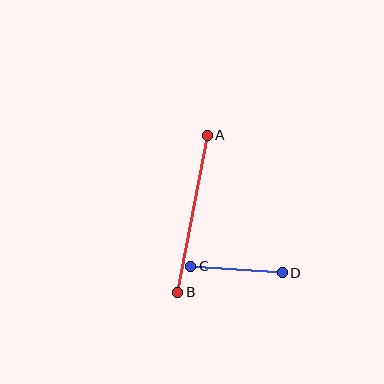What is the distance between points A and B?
The distance is approximately 159 pixels.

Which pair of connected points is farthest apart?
Points A and B are farthest apart.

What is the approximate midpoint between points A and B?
The midpoint is at approximately (193, 214) pixels.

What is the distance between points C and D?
The distance is approximately 92 pixels.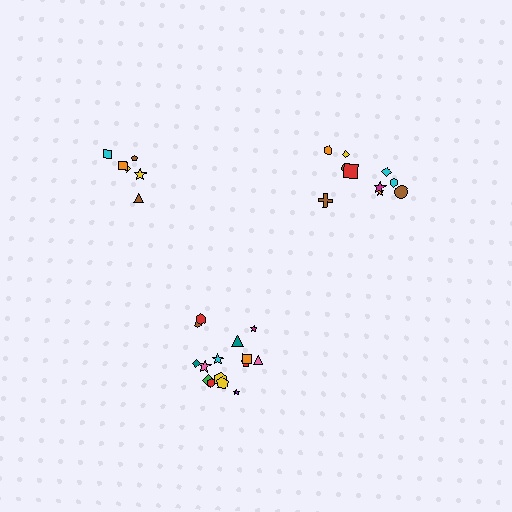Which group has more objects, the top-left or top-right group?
The top-right group.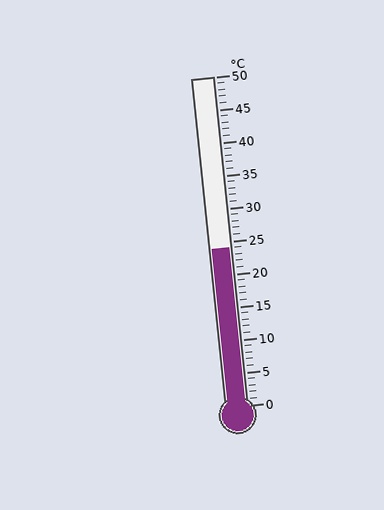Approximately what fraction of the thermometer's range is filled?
The thermometer is filled to approximately 50% of its range.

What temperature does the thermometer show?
The thermometer shows approximately 24°C.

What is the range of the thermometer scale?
The thermometer scale ranges from 0°C to 50°C.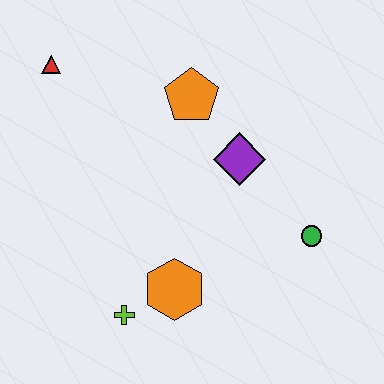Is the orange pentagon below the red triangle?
Yes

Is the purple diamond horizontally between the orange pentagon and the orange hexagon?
No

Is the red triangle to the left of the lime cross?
Yes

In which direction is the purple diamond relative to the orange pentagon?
The purple diamond is below the orange pentagon.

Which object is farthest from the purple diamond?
The red triangle is farthest from the purple diamond.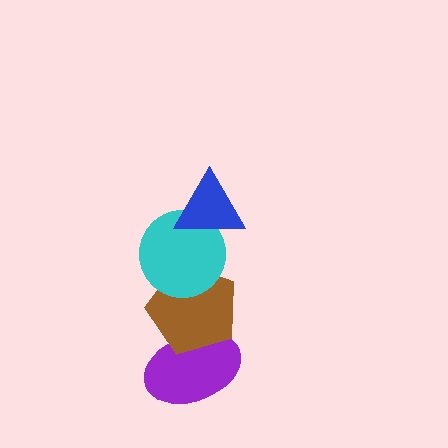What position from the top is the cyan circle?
The cyan circle is 2nd from the top.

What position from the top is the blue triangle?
The blue triangle is 1st from the top.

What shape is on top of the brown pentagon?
The cyan circle is on top of the brown pentagon.